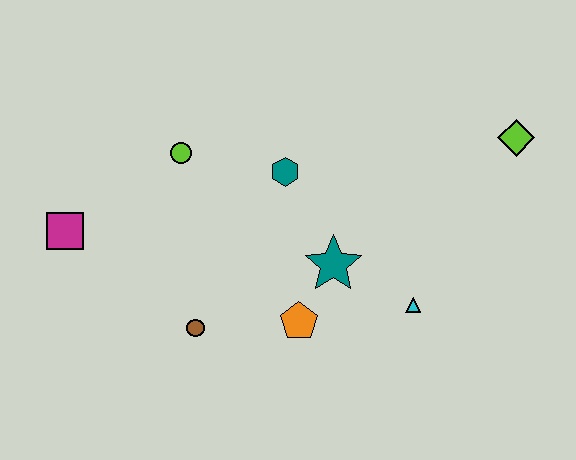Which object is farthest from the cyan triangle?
The magenta square is farthest from the cyan triangle.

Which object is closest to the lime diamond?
The cyan triangle is closest to the lime diamond.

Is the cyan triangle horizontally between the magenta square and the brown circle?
No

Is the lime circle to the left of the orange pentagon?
Yes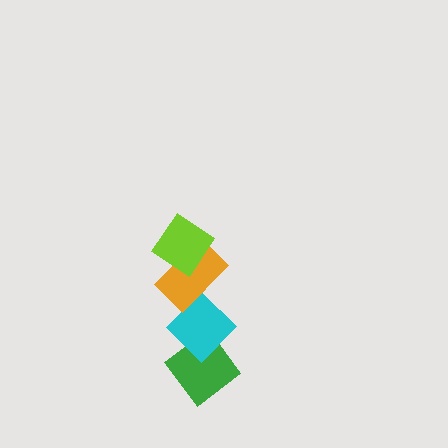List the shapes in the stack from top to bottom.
From top to bottom: the lime diamond, the orange rectangle, the cyan diamond, the green diamond.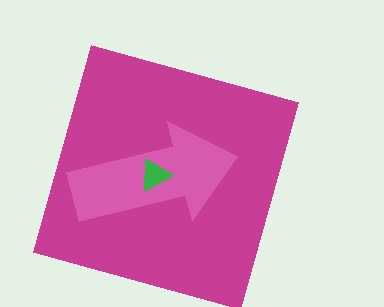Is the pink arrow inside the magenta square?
Yes.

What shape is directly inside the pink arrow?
The green triangle.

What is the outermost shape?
The magenta square.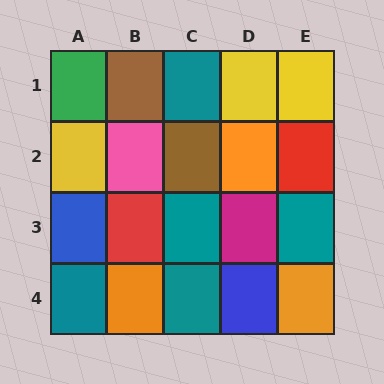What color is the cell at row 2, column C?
Brown.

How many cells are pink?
1 cell is pink.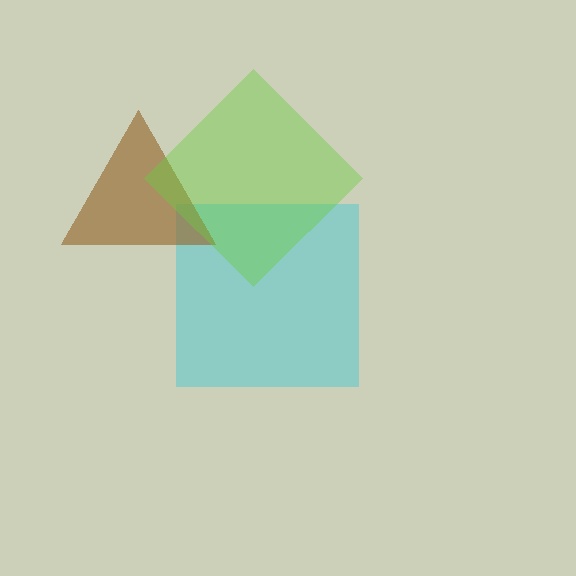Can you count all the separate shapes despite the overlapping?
Yes, there are 3 separate shapes.